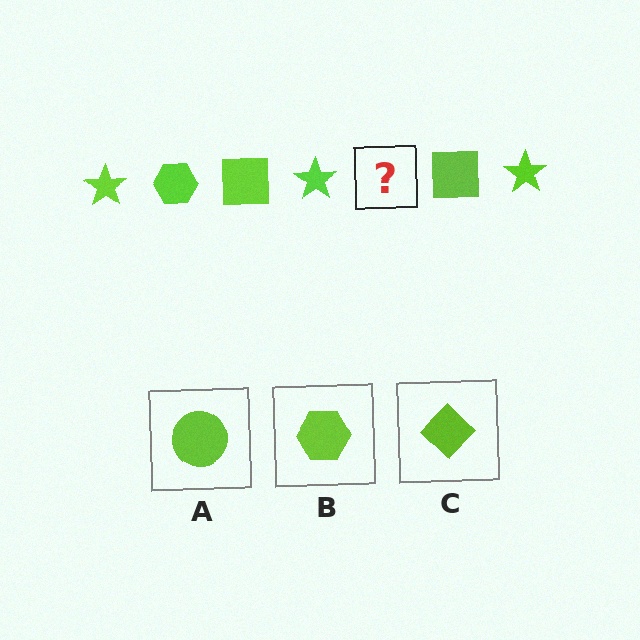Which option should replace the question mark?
Option B.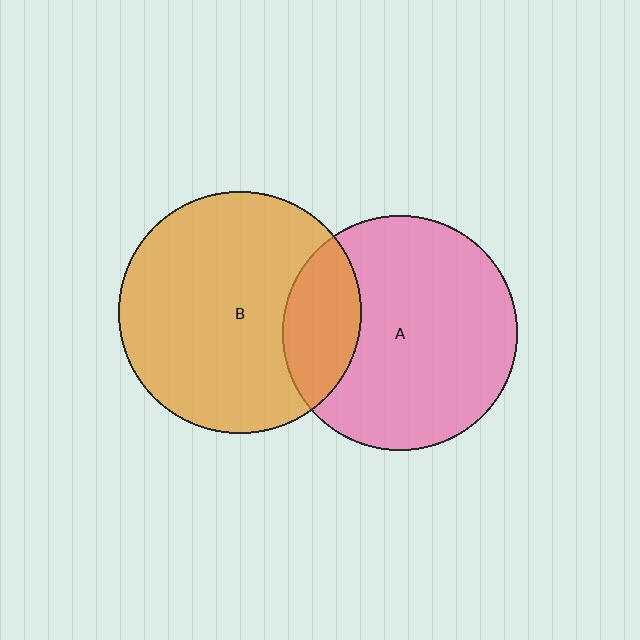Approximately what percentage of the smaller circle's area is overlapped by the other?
Approximately 20%.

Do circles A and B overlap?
Yes.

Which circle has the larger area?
Circle B (orange).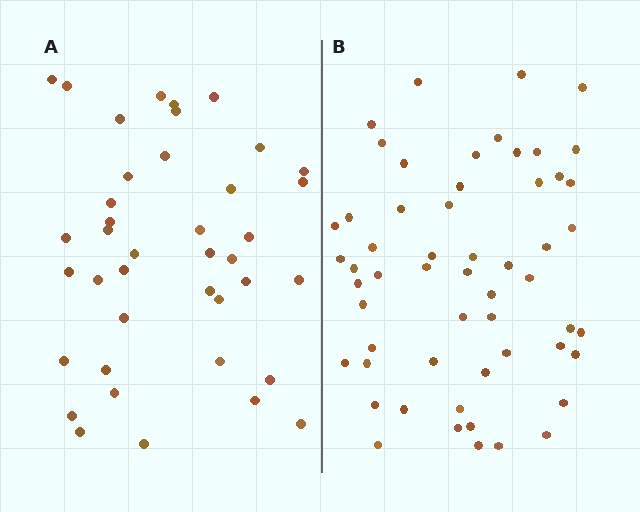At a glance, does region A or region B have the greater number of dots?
Region B (the right region) has more dots.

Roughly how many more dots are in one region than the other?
Region B has approximately 15 more dots than region A.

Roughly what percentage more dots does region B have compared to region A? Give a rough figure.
About 40% more.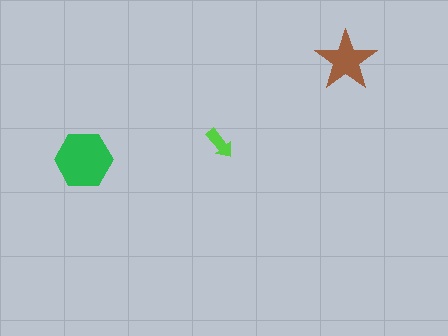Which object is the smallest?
The lime arrow.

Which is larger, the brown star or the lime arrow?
The brown star.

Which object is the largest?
The green hexagon.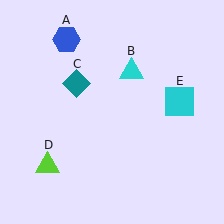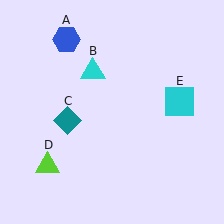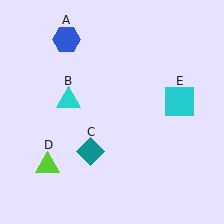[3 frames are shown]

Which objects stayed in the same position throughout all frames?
Blue hexagon (object A) and lime triangle (object D) and cyan square (object E) remained stationary.